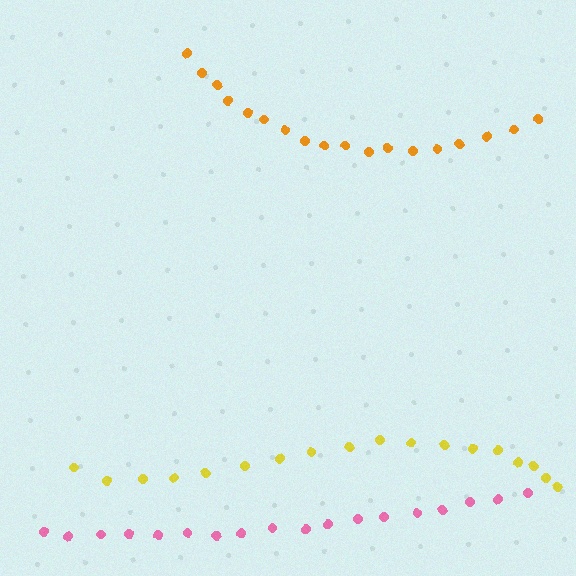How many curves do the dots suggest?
There are 3 distinct paths.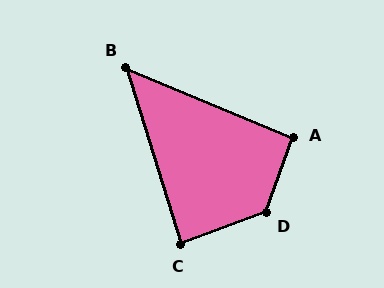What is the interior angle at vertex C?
Approximately 87 degrees (approximately right).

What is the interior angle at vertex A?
Approximately 93 degrees (approximately right).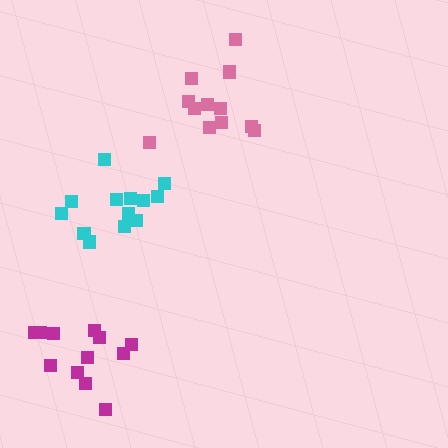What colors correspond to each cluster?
The clusters are colored: magenta, cyan, pink.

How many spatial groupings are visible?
There are 3 spatial groupings.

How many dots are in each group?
Group 1: 12 dots, Group 2: 13 dots, Group 3: 12 dots (37 total).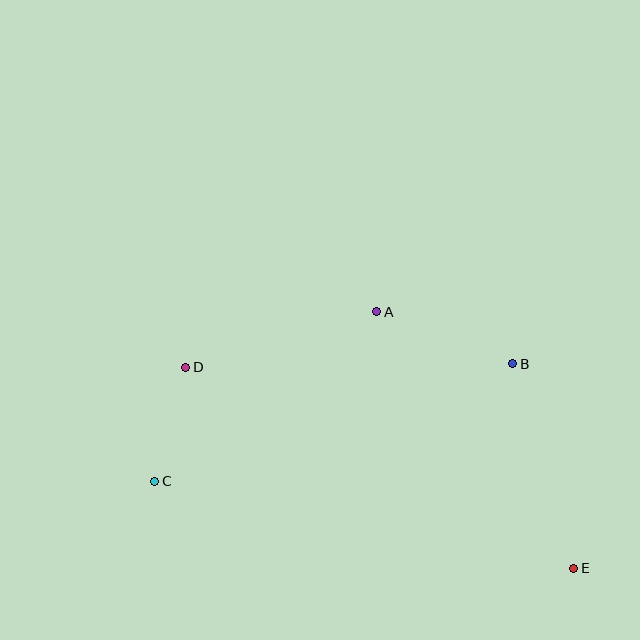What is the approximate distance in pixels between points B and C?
The distance between B and C is approximately 377 pixels.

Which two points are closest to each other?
Points C and D are closest to each other.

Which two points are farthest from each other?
Points D and E are farthest from each other.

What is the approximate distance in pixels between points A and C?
The distance between A and C is approximately 279 pixels.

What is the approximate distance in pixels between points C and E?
The distance between C and E is approximately 428 pixels.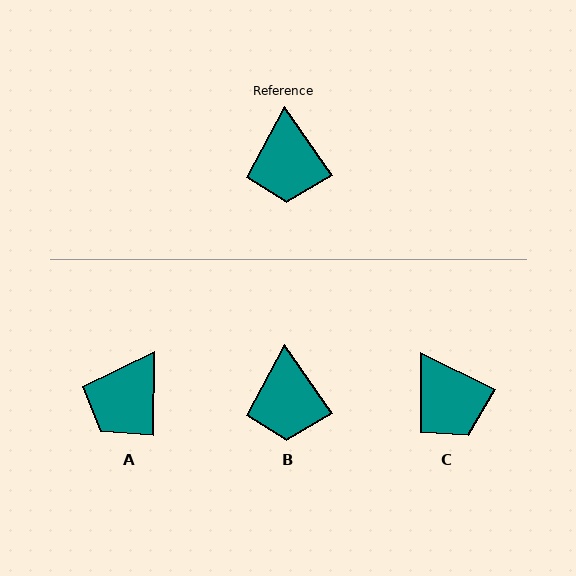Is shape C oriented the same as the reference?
No, it is off by about 28 degrees.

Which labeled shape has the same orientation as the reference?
B.